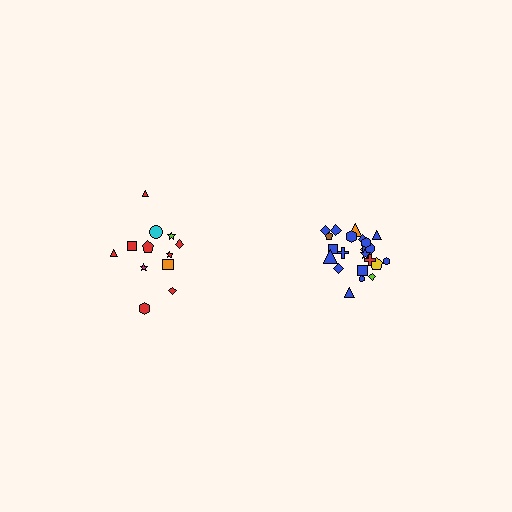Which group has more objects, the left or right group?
The right group.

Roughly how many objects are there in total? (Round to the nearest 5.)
Roughly 35 objects in total.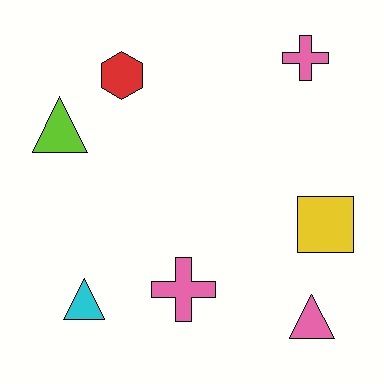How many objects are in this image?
There are 7 objects.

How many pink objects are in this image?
There are 3 pink objects.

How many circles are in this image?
There are no circles.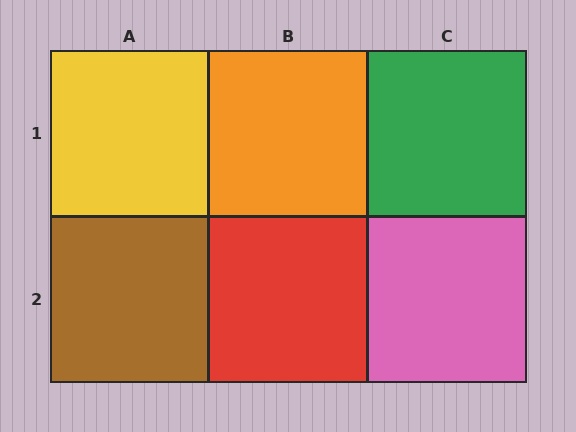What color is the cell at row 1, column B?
Orange.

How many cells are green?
1 cell is green.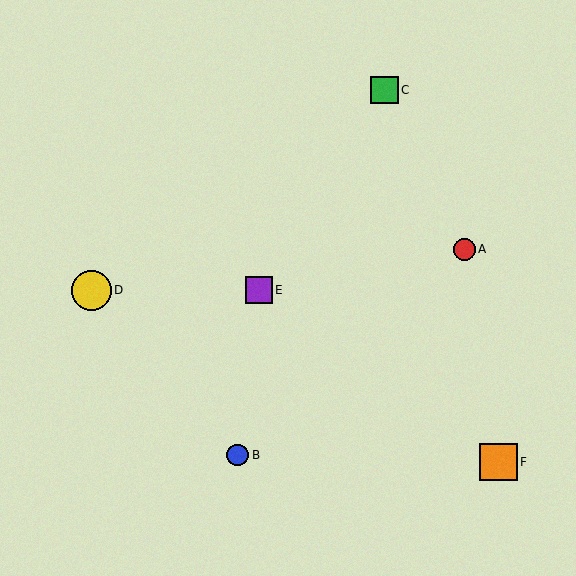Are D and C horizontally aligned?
No, D is at y≈290 and C is at y≈90.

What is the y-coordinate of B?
Object B is at y≈455.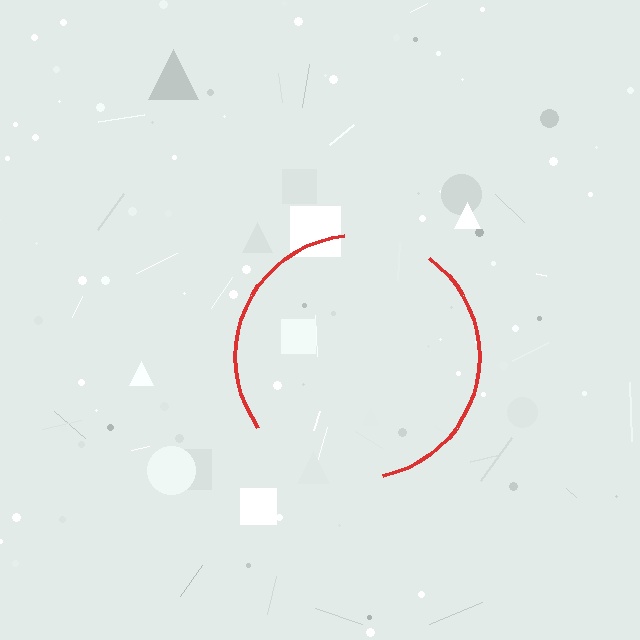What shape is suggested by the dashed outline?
The dashed outline suggests a circle.